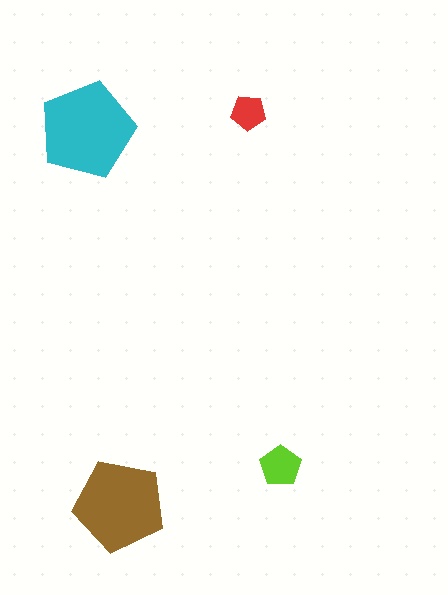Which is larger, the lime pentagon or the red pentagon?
The lime one.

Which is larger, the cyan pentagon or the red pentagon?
The cyan one.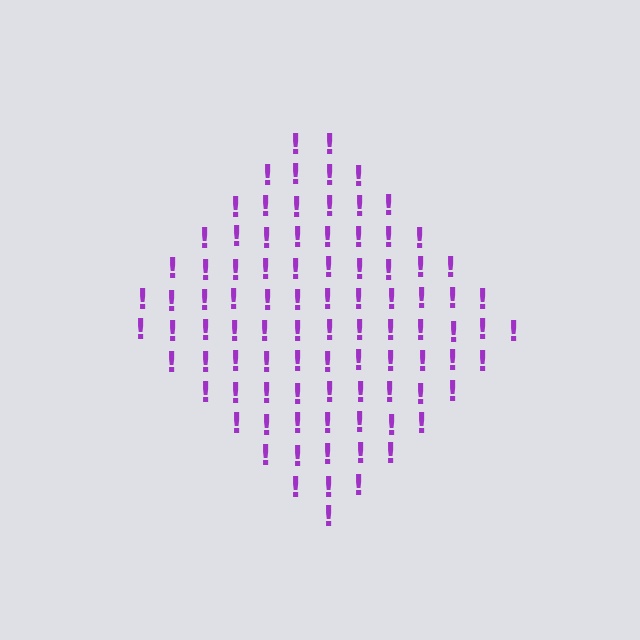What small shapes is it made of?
It is made of small exclamation marks.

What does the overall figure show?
The overall figure shows a diamond.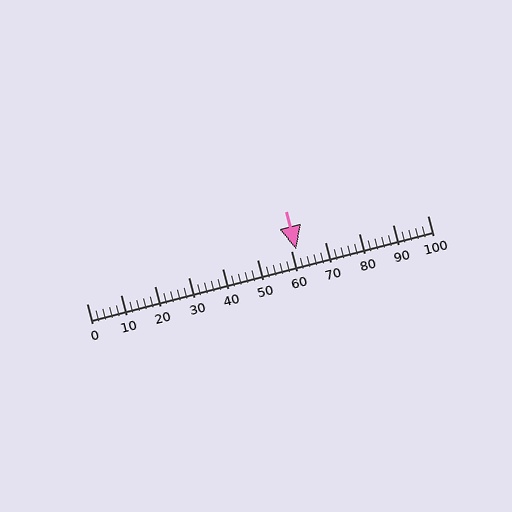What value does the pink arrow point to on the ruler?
The pink arrow points to approximately 61.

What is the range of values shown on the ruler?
The ruler shows values from 0 to 100.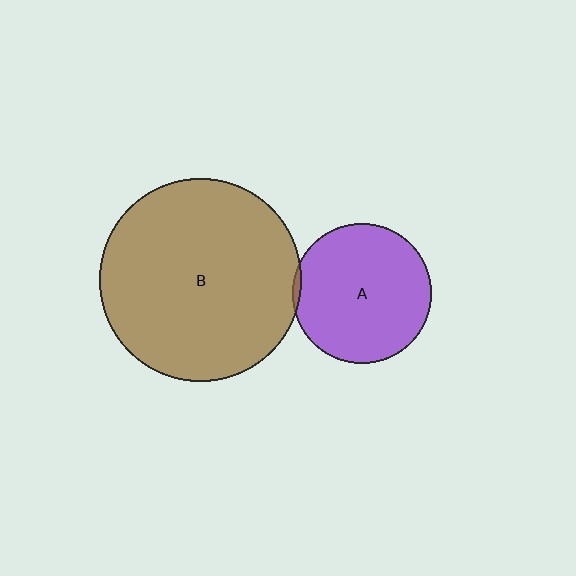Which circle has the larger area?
Circle B (brown).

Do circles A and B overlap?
Yes.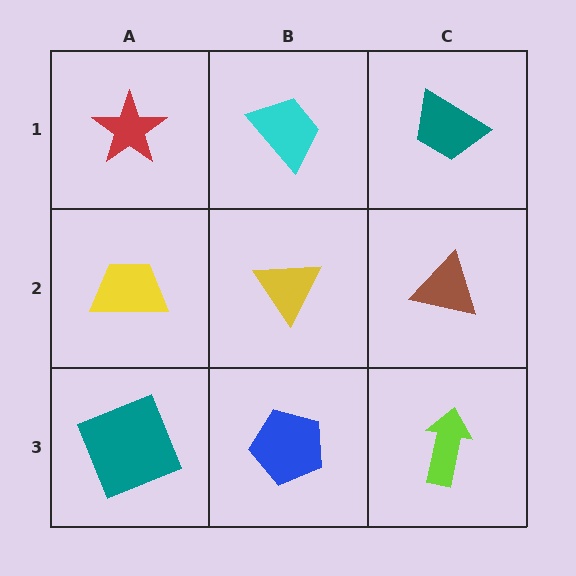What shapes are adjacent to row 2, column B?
A cyan trapezoid (row 1, column B), a blue pentagon (row 3, column B), a yellow trapezoid (row 2, column A), a brown triangle (row 2, column C).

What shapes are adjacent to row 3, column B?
A yellow triangle (row 2, column B), a teal square (row 3, column A), a lime arrow (row 3, column C).